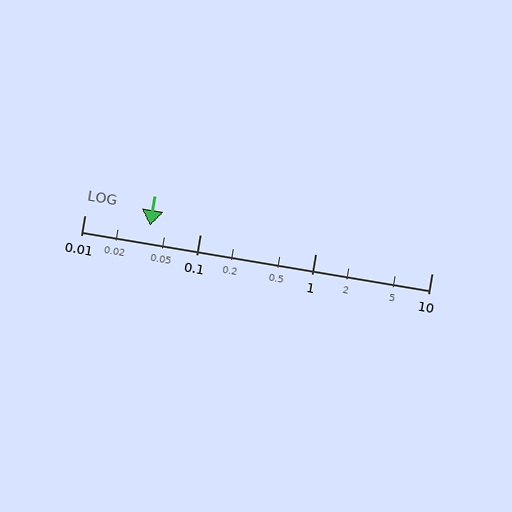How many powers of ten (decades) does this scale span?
The scale spans 3 decades, from 0.01 to 10.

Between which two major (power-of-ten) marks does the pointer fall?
The pointer is between 0.01 and 0.1.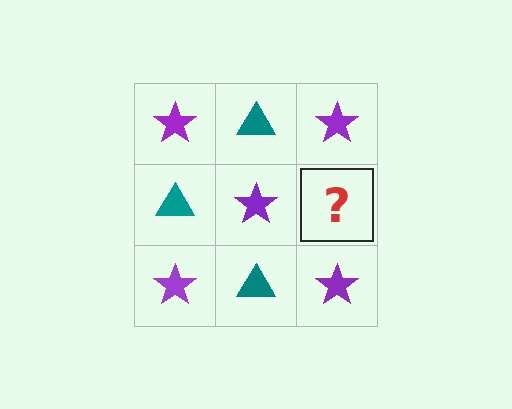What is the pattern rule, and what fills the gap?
The rule is that it alternates purple star and teal triangle in a checkerboard pattern. The gap should be filled with a teal triangle.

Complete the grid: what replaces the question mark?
The question mark should be replaced with a teal triangle.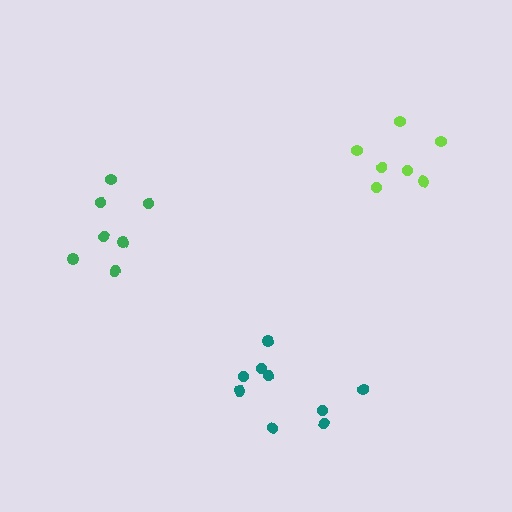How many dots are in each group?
Group 1: 9 dots, Group 2: 7 dots, Group 3: 7 dots (23 total).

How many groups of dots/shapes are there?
There are 3 groups.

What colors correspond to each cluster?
The clusters are colored: teal, lime, green.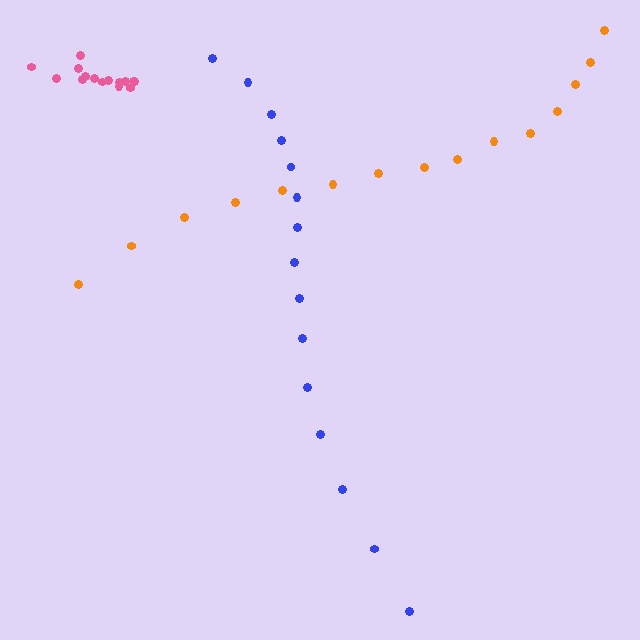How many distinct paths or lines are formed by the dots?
There are 3 distinct paths.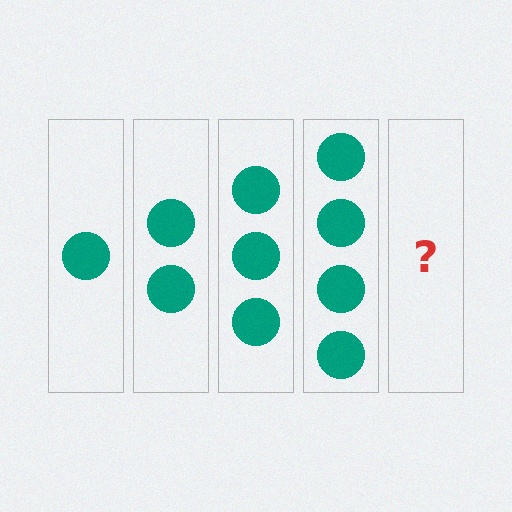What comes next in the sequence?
The next element should be 5 circles.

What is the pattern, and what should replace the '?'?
The pattern is that each step adds one more circle. The '?' should be 5 circles.